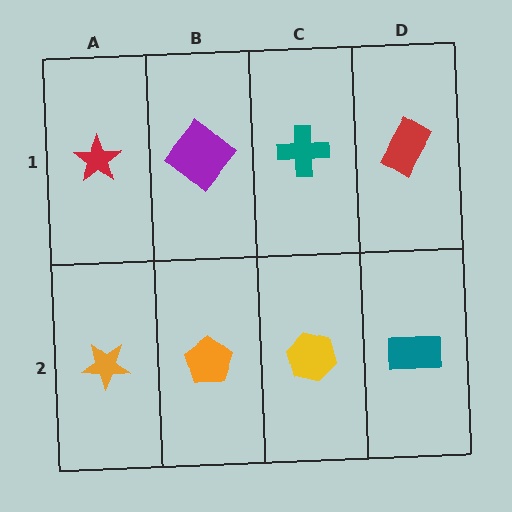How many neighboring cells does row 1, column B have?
3.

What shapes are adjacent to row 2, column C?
A teal cross (row 1, column C), an orange pentagon (row 2, column B), a teal rectangle (row 2, column D).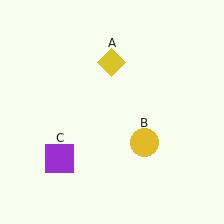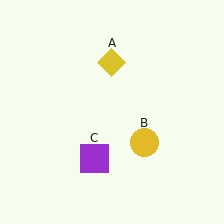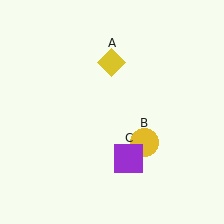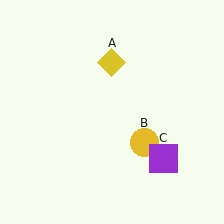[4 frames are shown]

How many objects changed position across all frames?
1 object changed position: purple square (object C).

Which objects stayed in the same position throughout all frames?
Yellow diamond (object A) and yellow circle (object B) remained stationary.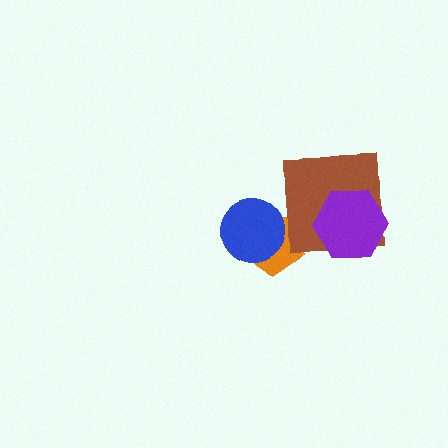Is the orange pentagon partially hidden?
Yes, it is partially covered by another shape.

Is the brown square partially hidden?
Yes, it is partially covered by another shape.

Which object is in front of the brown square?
The purple hexagon is in front of the brown square.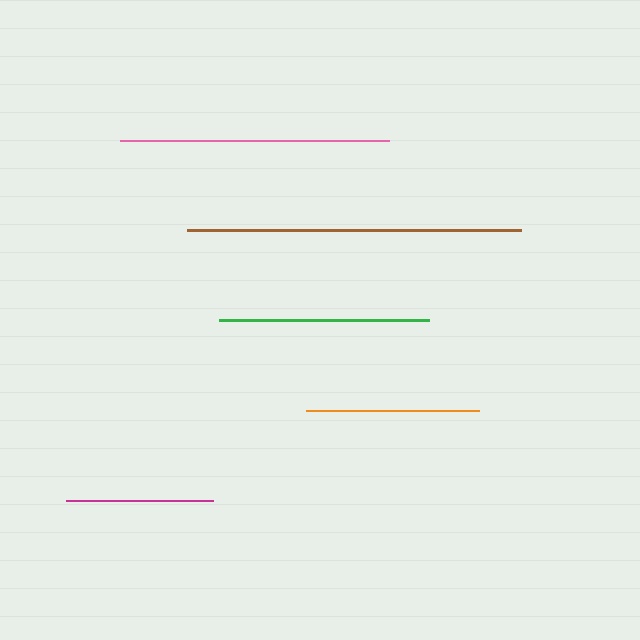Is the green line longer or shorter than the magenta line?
The green line is longer than the magenta line.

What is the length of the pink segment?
The pink segment is approximately 268 pixels long.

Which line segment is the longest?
The brown line is the longest at approximately 334 pixels.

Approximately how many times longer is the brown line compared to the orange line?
The brown line is approximately 1.9 times the length of the orange line.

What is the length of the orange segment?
The orange segment is approximately 173 pixels long.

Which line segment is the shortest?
The magenta line is the shortest at approximately 147 pixels.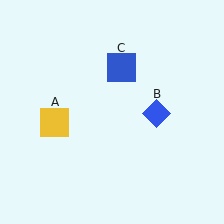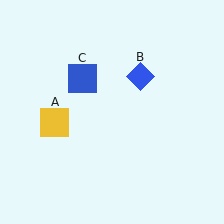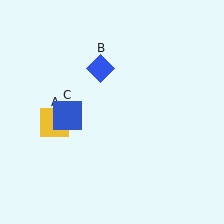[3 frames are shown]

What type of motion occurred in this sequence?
The blue diamond (object B), blue square (object C) rotated counterclockwise around the center of the scene.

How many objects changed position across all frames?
2 objects changed position: blue diamond (object B), blue square (object C).